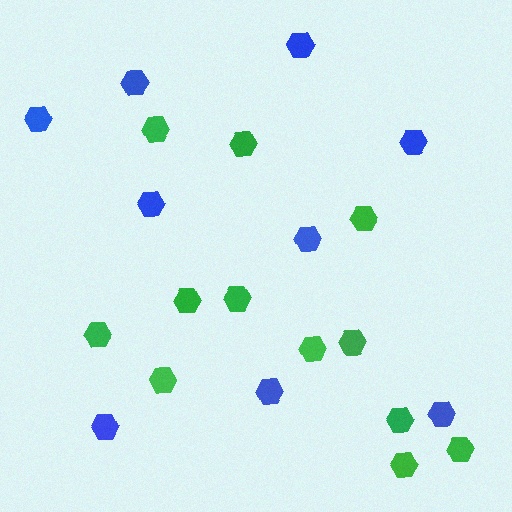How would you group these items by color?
There are 2 groups: one group of blue hexagons (9) and one group of green hexagons (12).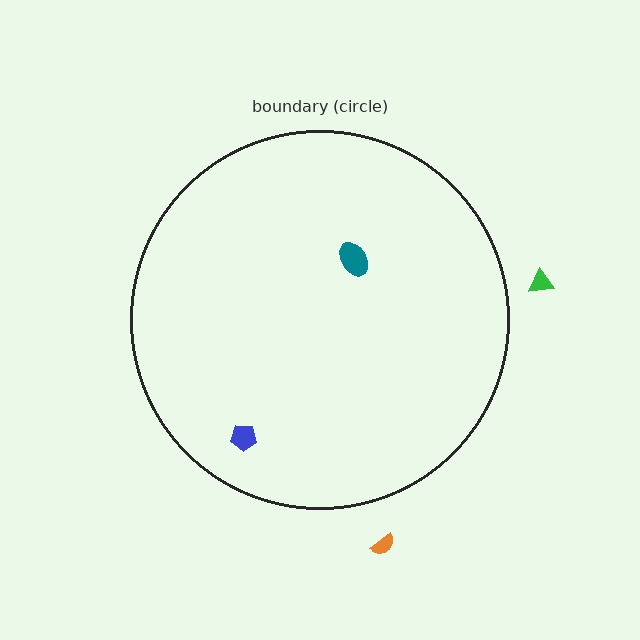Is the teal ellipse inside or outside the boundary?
Inside.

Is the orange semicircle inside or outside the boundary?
Outside.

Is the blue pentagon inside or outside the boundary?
Inside.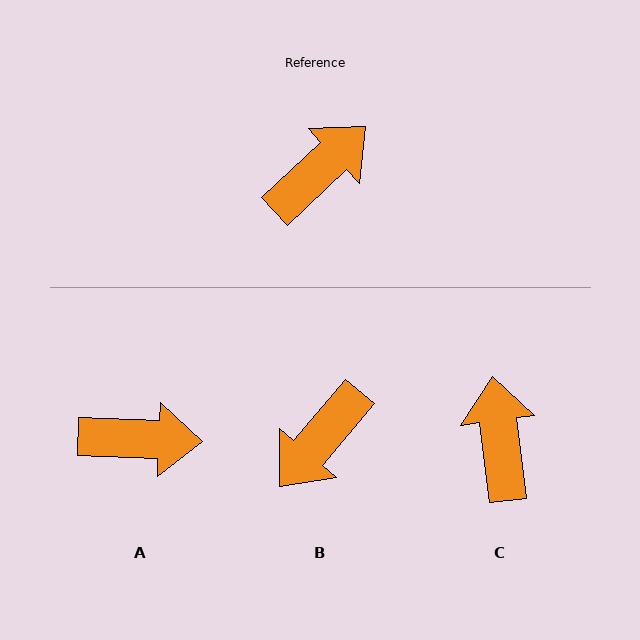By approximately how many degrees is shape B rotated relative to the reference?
Approximately 173 degrees clockwise.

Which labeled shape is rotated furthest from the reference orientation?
B, about 173 degrees away.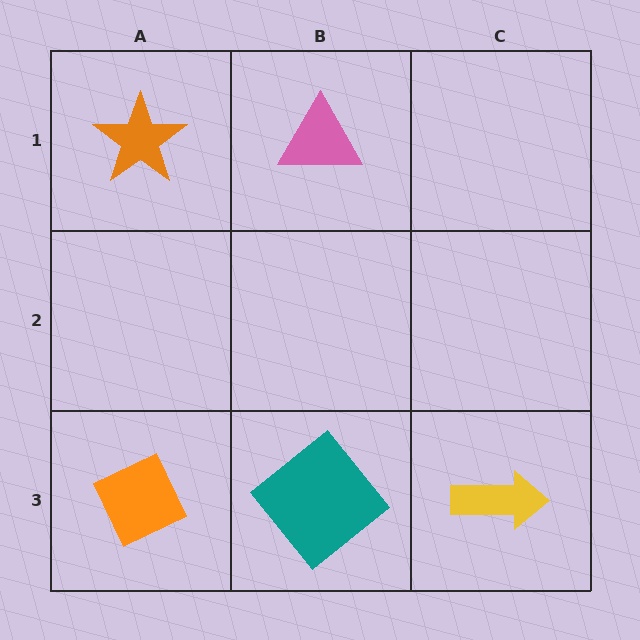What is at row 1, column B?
A pink triangle.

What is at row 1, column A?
An orange star.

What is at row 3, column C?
A yellow arrow.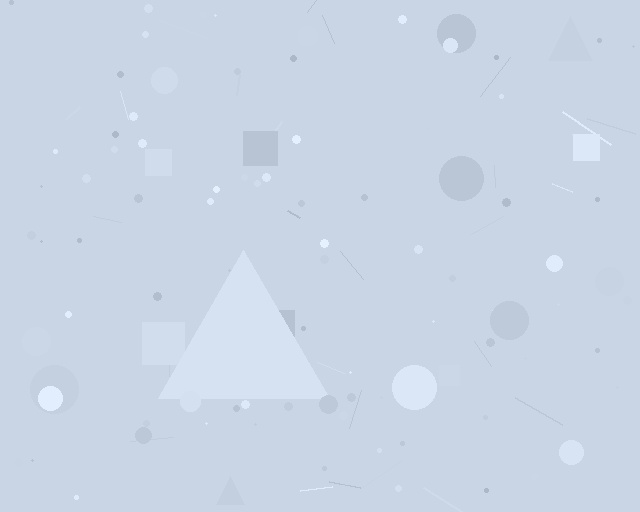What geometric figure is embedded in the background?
A triangle is embedded in the background.